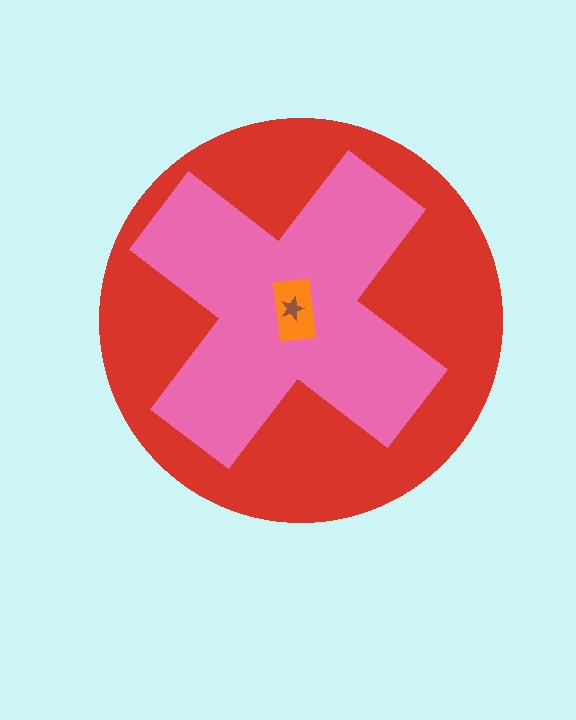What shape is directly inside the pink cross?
The orange rectangle.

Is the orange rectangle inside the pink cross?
Yes.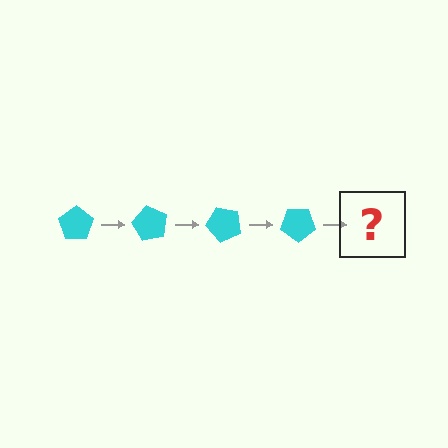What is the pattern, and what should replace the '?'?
The pattern is that the pentagon rotates 60 degrees each step. The '?' should be a cyan pentagon rotated 240 degrees.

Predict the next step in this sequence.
The next step is a cyan pentagon rotated 240 degrees.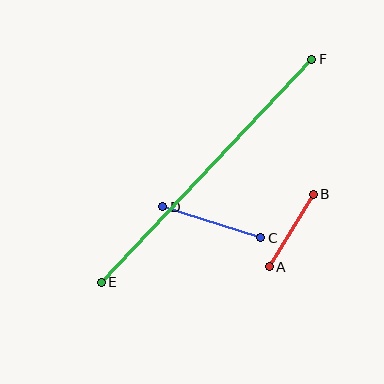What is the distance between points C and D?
The distance is approximately 103 pixels.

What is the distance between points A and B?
The distance is approximately 85 pixels.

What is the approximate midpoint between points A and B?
The midpoint is at approximately (291, 230) pixels.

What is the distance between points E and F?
The distance is approximately 307 pixels.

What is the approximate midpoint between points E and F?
The midpoint is at approximately (207, 171) pixels.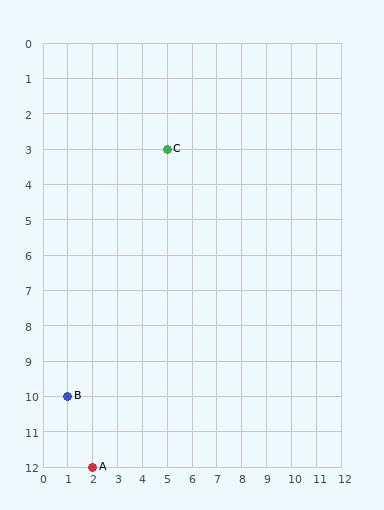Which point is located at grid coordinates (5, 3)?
Point C is at (5, 3).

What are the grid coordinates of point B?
Point B is at grid coordinates (1, 10).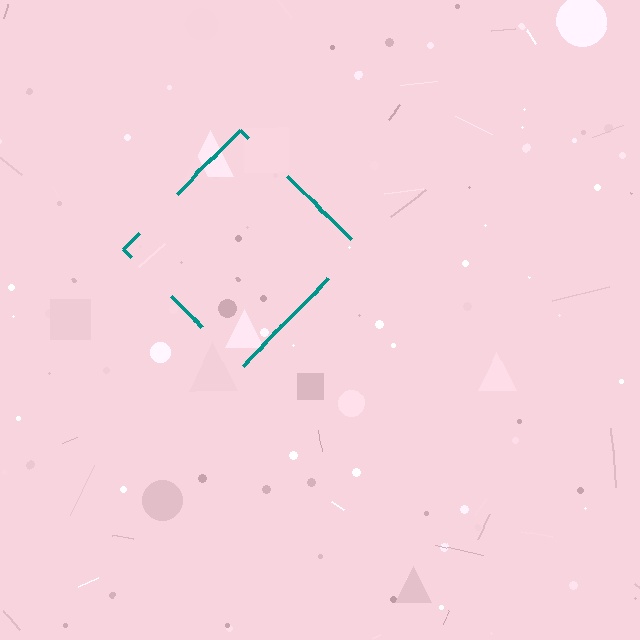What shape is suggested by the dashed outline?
The dashed outline suggests a diamond.